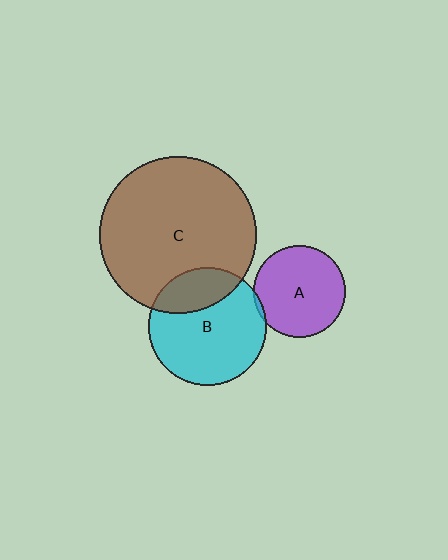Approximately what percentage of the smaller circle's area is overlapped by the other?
Approximately 5%.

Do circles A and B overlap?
Yes.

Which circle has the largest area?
Circle C (brown).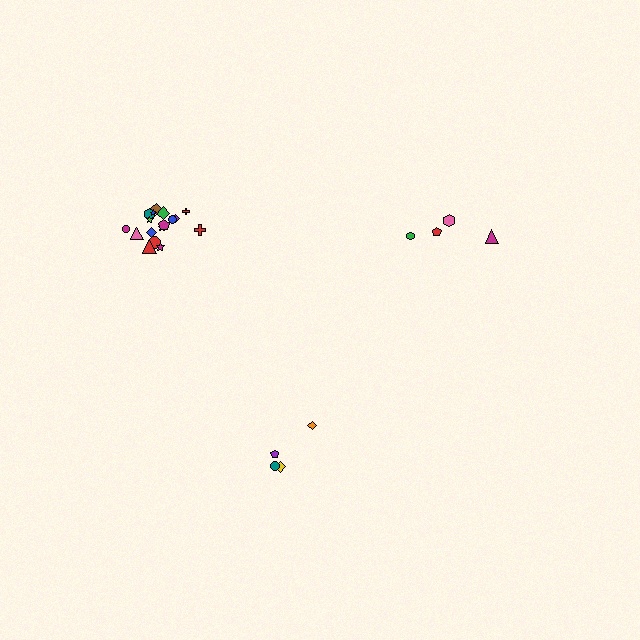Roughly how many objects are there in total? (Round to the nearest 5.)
Roughly 25 objects in total.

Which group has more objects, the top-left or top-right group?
The top-left group.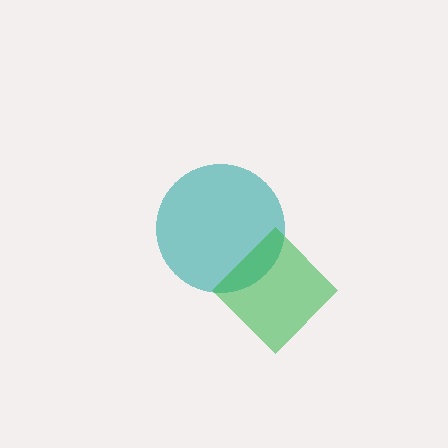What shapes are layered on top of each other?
The layered shapes are: a teal circle, a green diamond.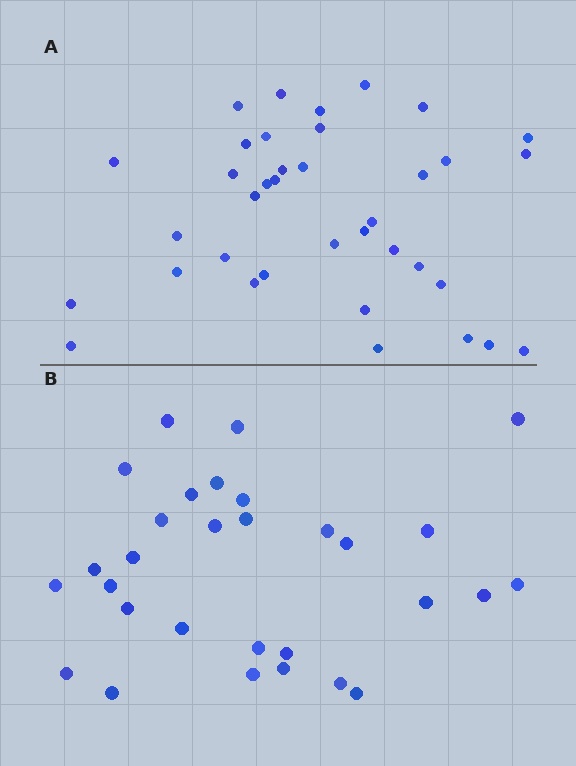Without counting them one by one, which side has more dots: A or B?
Region A (the top region) has more dots.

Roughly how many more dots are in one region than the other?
Region A has roughly 8 or so more dots than region B.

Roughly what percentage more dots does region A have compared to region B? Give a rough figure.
About 25% more.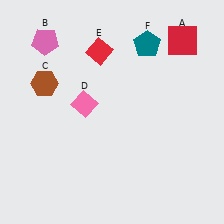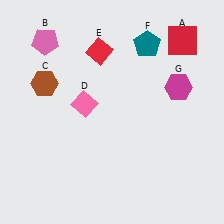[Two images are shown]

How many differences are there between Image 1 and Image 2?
There is 1 difference between the two images.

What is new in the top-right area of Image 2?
A magenta hexagon (G) was added in the top-right area of Image 2.